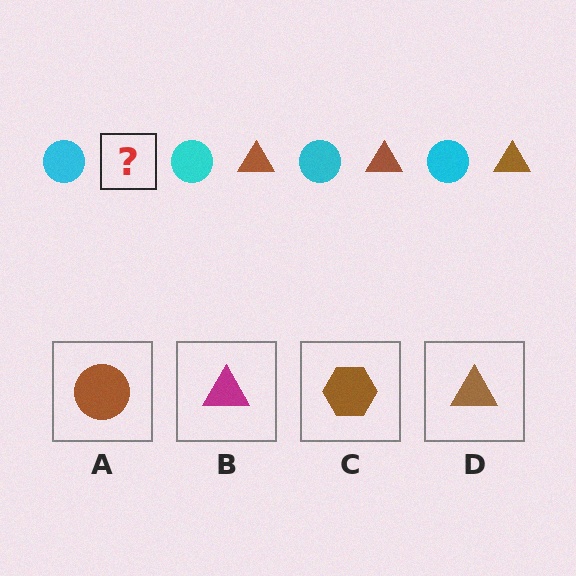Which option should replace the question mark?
Option D.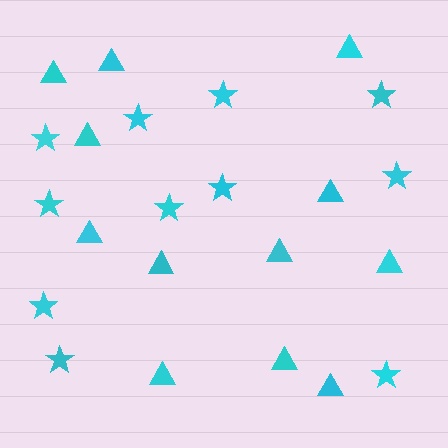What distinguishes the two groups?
There are 2 groups: one group of triangles (12) and one group of stars (11).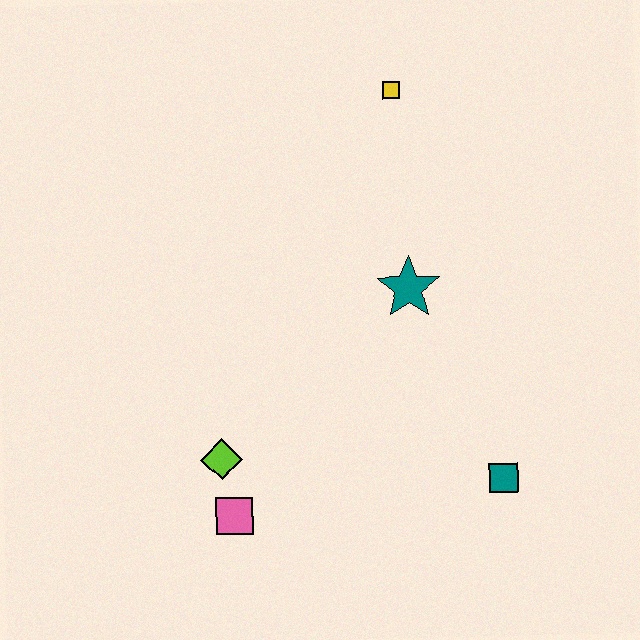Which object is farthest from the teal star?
The pink square is farthest from the teal star.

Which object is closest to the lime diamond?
The pink square is closest to the lime diamond.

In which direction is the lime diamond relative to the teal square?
The lime diamond is to the left of the teal square.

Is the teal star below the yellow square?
Yes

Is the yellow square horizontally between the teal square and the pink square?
Yes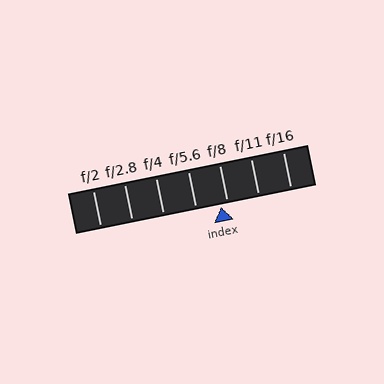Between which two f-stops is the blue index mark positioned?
The index mark is between f/5.6 and f/8.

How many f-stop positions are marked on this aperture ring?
There are 7 f-stop positions marked.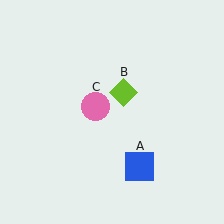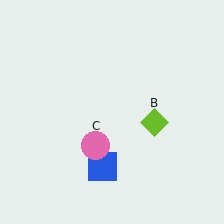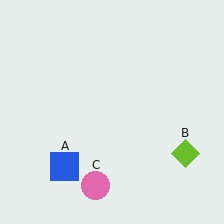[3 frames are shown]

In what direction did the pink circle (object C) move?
The pink circle (object C) moved down.